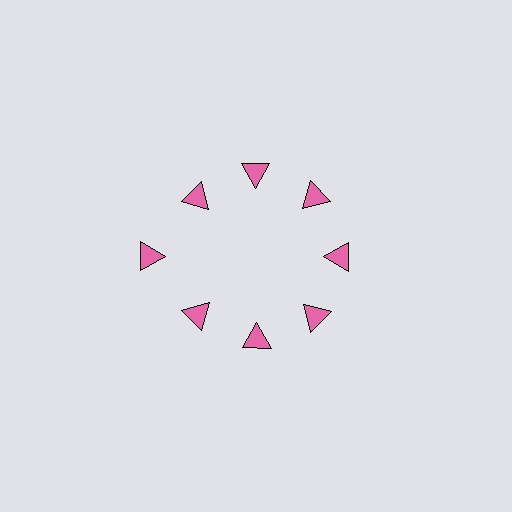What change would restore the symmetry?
The symmetry would be restored by moving it inward, back onto the ring so that all 8 triangles sit at equal angles and equal distance from the center.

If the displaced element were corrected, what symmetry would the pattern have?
It would have 8-fold rotational symmetry — the pattern would map onto itself every 45 degrees.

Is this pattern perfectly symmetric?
No. The 8 pink triangles are arranged in a ring, but one element near the 9 o'clock position is pushed outward from the center, breaking the 8-fold rotational symmetry.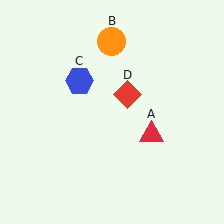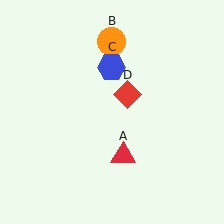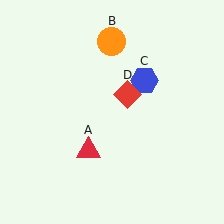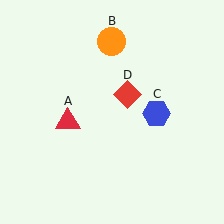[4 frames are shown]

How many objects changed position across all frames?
2 objects changed position: red triangle (object A), blue hexagon (object C).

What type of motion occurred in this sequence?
The red triangle (object A), blue hexagon (object C) rotated clockwise around the center of the scene.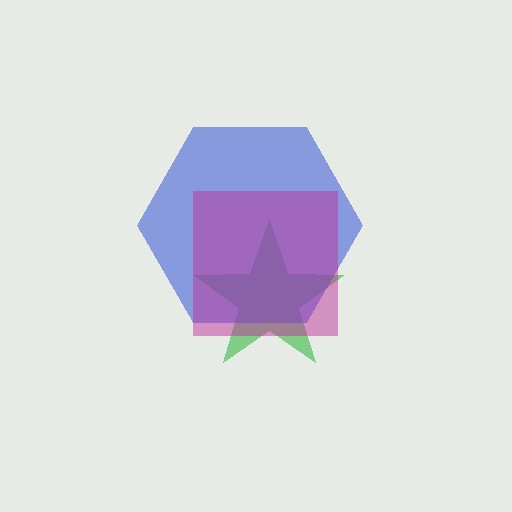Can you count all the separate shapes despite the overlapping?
Yes, there are 3 separate shapes.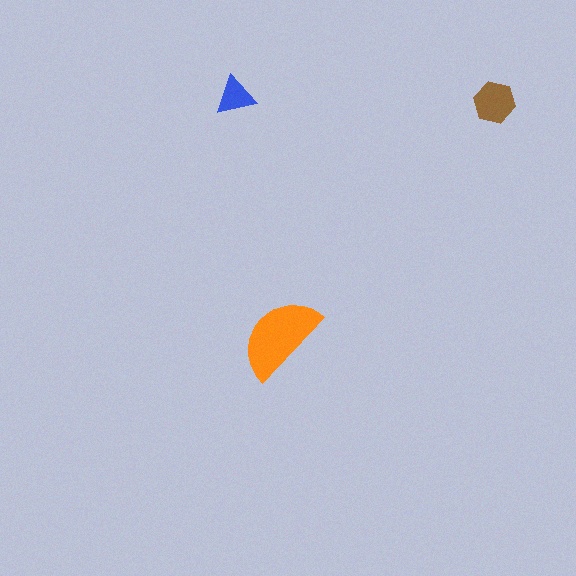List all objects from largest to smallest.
The orange semicircle, the brown hexagon, the blue triangle.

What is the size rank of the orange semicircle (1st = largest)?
1st.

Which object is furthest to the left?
The blue triangle is leftmost.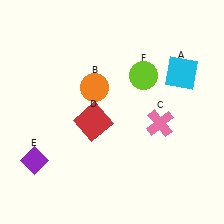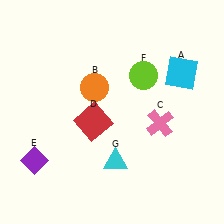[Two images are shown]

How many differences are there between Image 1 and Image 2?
There is 1 difference between the two images.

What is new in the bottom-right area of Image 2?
A cyan triangle (G) was added in the bottom-right area of Image 2.